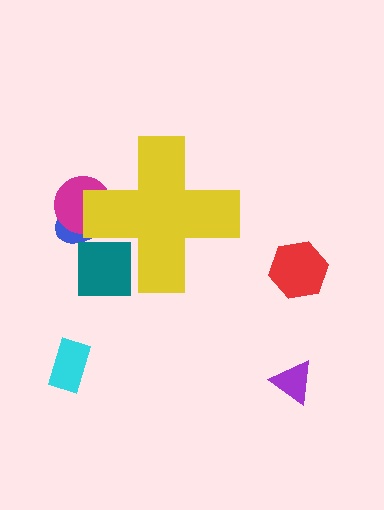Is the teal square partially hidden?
Yes, the teal square is partially hidden behind the yellow cross.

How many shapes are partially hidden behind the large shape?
3 shapes are partially hidden.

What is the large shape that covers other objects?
A yellow cross.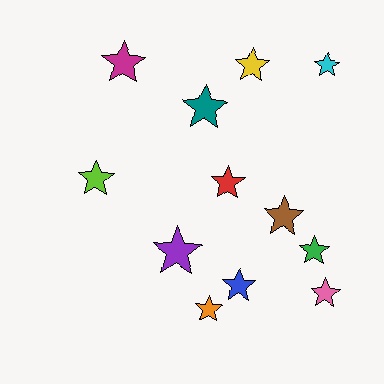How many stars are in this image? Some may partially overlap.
There are 12 stars.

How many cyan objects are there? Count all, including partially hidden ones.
There is 1 cyan object.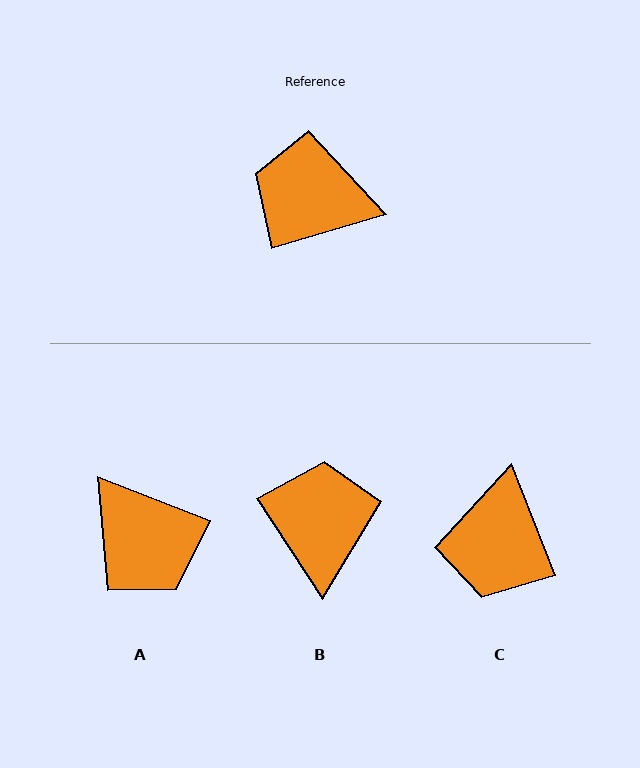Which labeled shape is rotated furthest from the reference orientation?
A, about 142 degrees away.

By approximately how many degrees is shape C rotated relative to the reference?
Approximately 95 degrees counter-clockwise.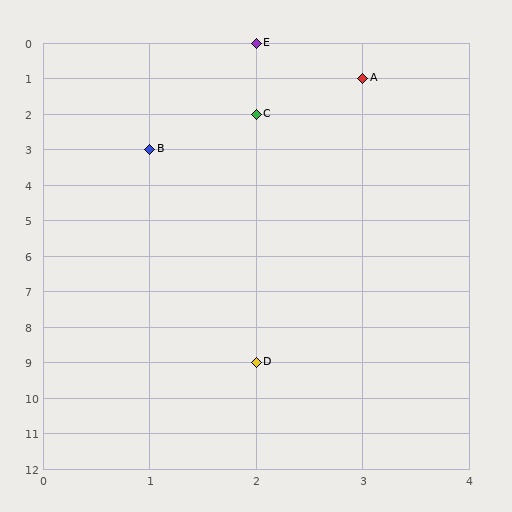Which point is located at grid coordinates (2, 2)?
Point C is at (2, 2).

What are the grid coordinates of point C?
Point C is at grid coordinates (2, 2).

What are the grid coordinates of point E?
Point E is at grid coordinates (2, 0).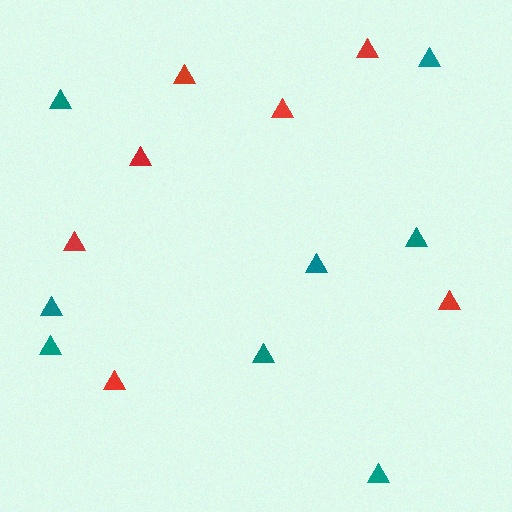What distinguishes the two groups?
There are 2 groups: one group of teal triangles (8) and one group of red triangles (7).